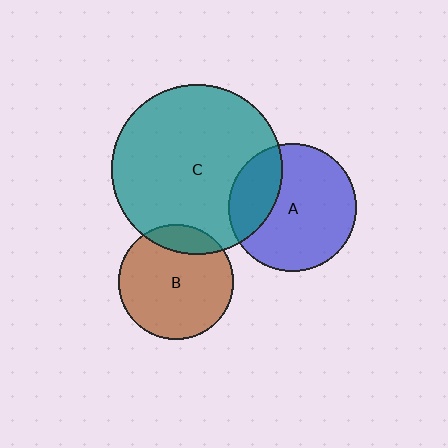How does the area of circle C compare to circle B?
Approximately 2.2 times.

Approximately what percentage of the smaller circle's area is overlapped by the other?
Approximately 15%.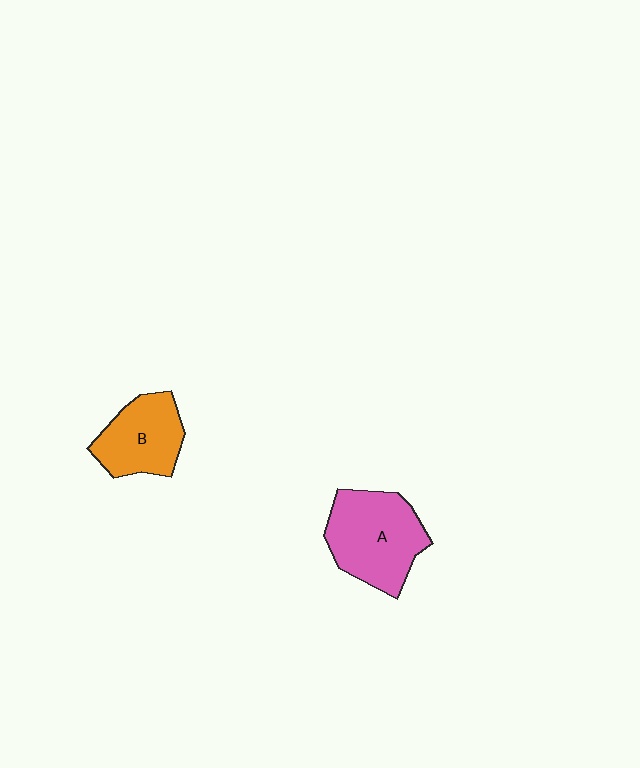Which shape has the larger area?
Shape A (pink).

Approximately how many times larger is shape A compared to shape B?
Approximately 1.4 times.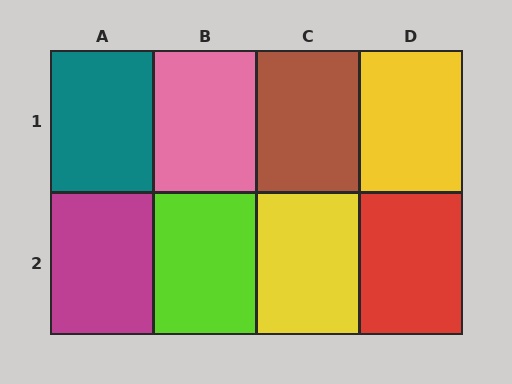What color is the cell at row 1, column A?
Teal.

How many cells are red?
1 cell is red.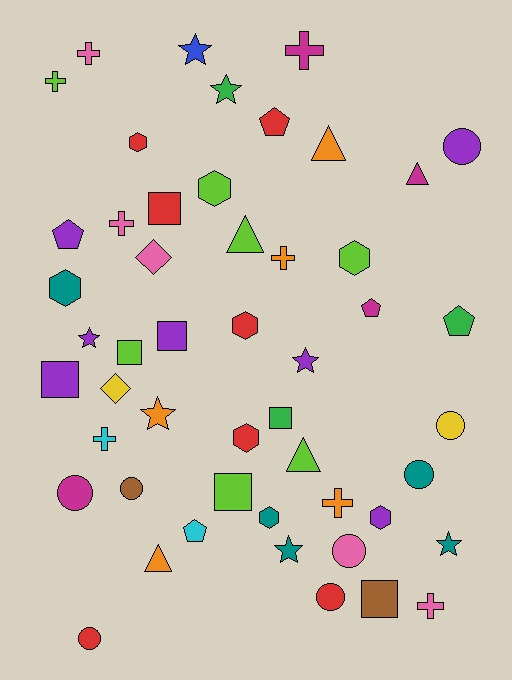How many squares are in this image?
There are 7 squares.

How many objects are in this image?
There are 50 objects.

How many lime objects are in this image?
There are 7 lime objects.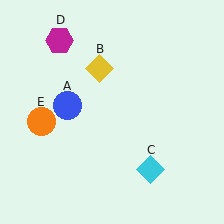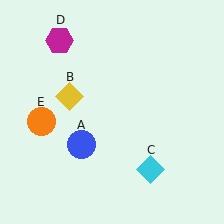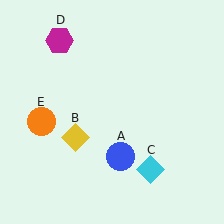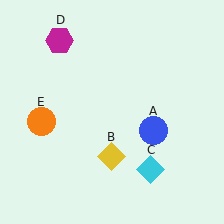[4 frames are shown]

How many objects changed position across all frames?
2 objects changed position: blue circle (object A), yellow diamond (object B).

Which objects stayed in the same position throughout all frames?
Cyan diamond (object C) and magenta hexagon (object D) and orange circle (object E) remained stationary.